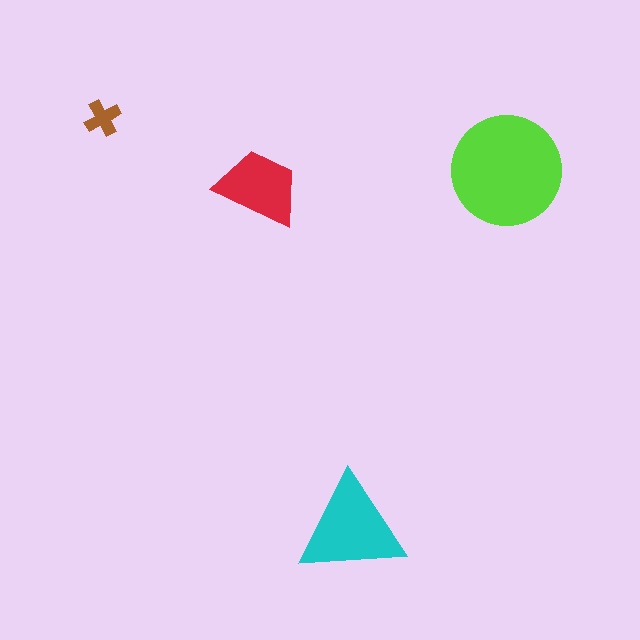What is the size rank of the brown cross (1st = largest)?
4th.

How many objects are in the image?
There are 4 objects in the image.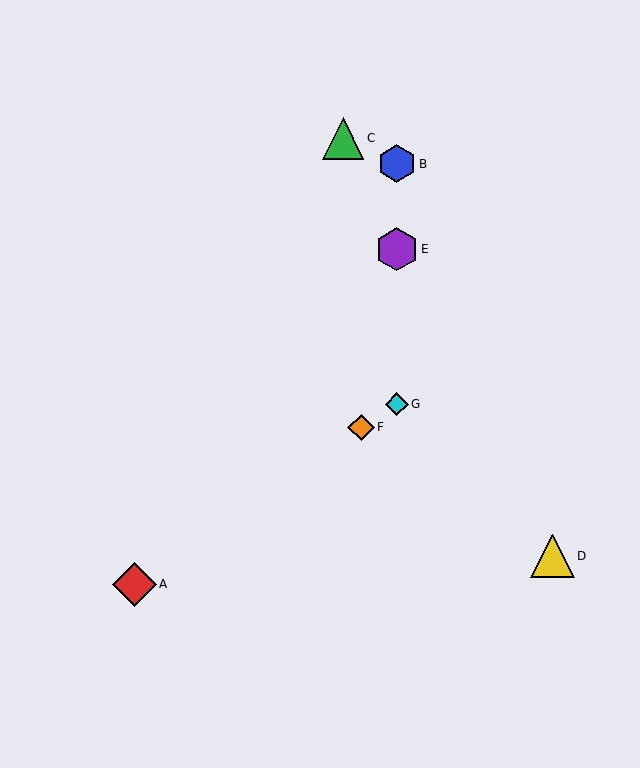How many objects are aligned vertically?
3 objects (B, E, G) are aligned vertically.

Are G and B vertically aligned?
Yes, both are at x≈397.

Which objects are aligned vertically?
Objects B, E, G are aligned vertically.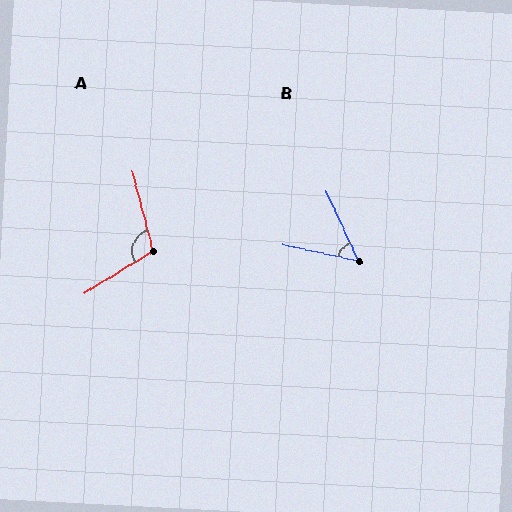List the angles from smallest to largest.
B (53°), A (107°).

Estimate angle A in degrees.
Approximately 107 degrees.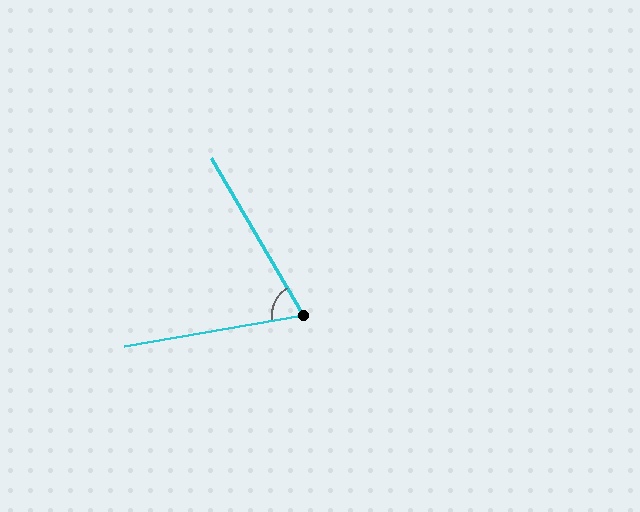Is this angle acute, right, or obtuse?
It is acute.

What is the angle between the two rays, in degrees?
Approximately 69 degrees.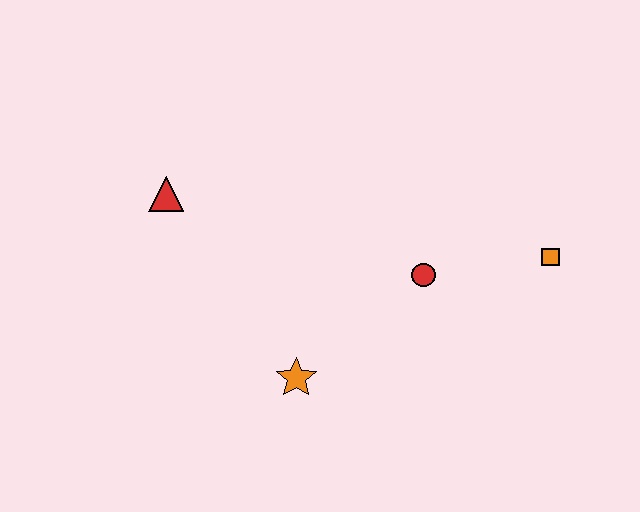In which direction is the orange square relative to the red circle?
The orange square is to the right of the red circle.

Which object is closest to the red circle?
The orange square is closest to the red circle.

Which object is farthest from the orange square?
The red triangle is farthest from the orange square.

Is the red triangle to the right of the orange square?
No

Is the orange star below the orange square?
Yes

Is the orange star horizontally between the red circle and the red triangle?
Yes